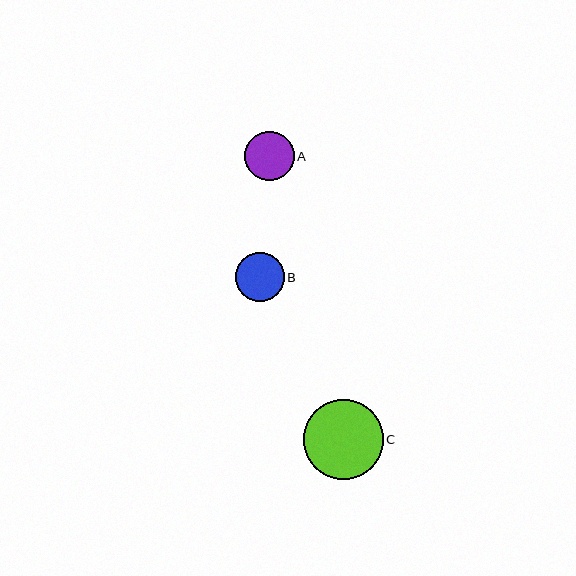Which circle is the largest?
Circle C is the largest with a size of approximately 80 pixels.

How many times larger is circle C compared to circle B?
Circle C is approximately 1.6 times the size of circle B.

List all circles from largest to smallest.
From largest to smallest: C, A, B.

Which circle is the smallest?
Circle B is the smallest with a size of approximately 49 pixels.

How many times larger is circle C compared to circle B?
Circle C is approximately 1.6 times the size of circle B.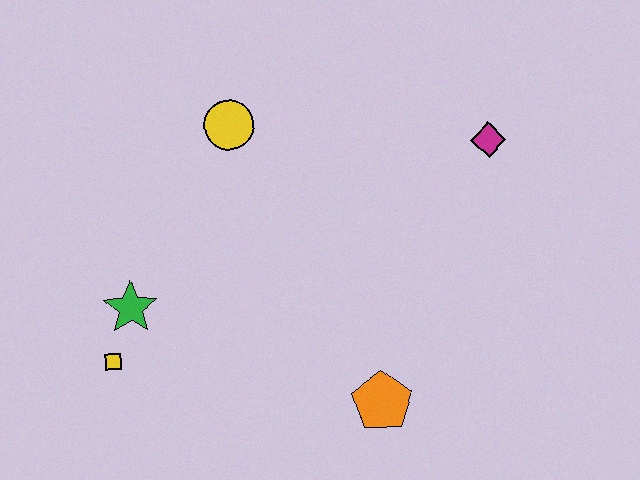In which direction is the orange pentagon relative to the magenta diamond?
The orange pentagon is below the magenta diamond.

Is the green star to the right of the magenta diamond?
No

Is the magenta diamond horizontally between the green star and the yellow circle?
No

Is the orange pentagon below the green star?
Yes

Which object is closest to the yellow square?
The green star is closest to the yellow square.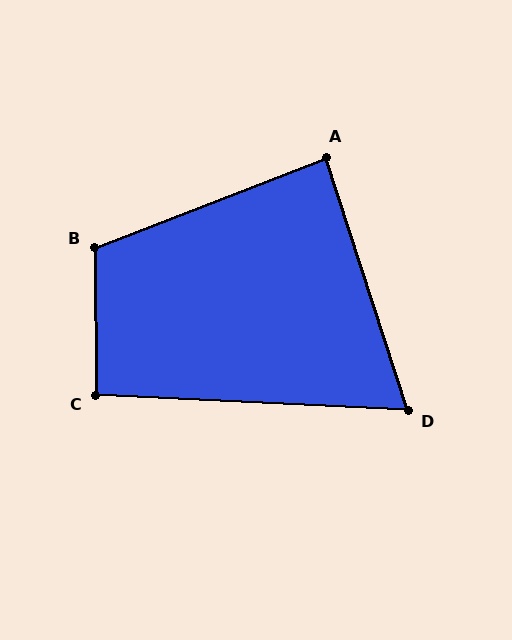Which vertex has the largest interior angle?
B, at approximately 111 degrees.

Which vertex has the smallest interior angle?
D, at approximately 69 degrees.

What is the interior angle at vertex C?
Approximately 93 degrees (approximately right).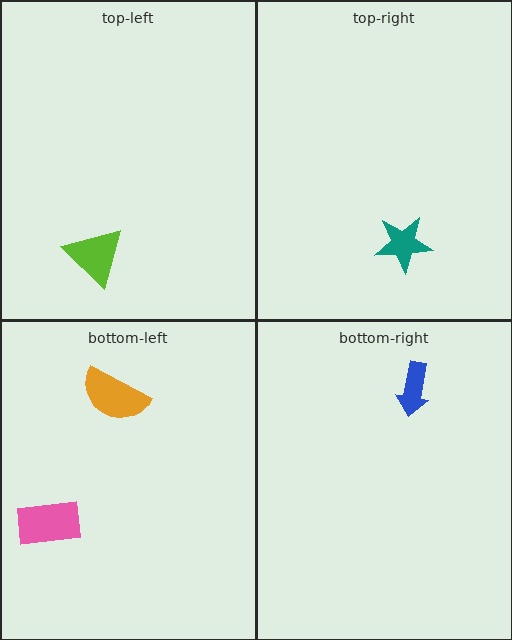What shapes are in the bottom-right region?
The blue arrow.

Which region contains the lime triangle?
The top-left region.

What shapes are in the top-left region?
The lime triangle.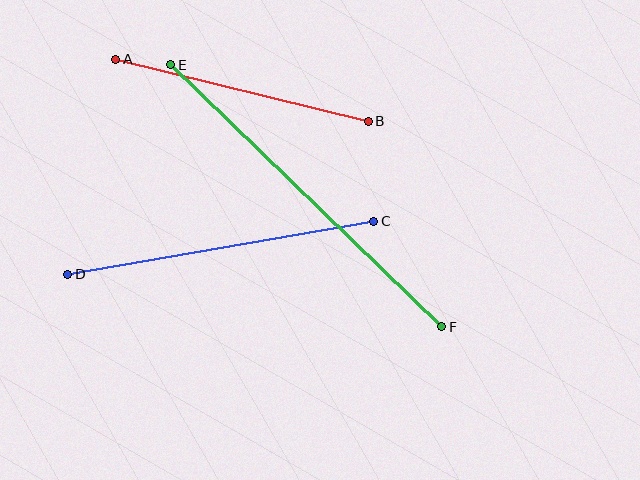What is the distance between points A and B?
The distance is approximately 260 pixels.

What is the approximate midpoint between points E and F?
The midpoint is at approximately (306, 196) pixels.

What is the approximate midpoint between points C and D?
The midpoint is at approximately (221, 248) pixels.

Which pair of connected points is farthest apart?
Points E and F are farthest apart.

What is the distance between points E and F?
The distance is approximately 377 pixels.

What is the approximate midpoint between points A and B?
The midpoint is at approximately (242, 90) pixels.